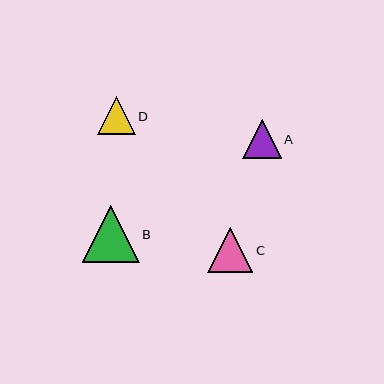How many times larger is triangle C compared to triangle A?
Triangle C is approximately 1.2 times the size of triangle A.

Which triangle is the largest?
Triangle B is the largest with a size of approximately 57 pixels.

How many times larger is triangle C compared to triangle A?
Triangle C is approximately 1.2 times the size of triangle A.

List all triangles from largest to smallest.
From largest to smallest: B, C, A, D.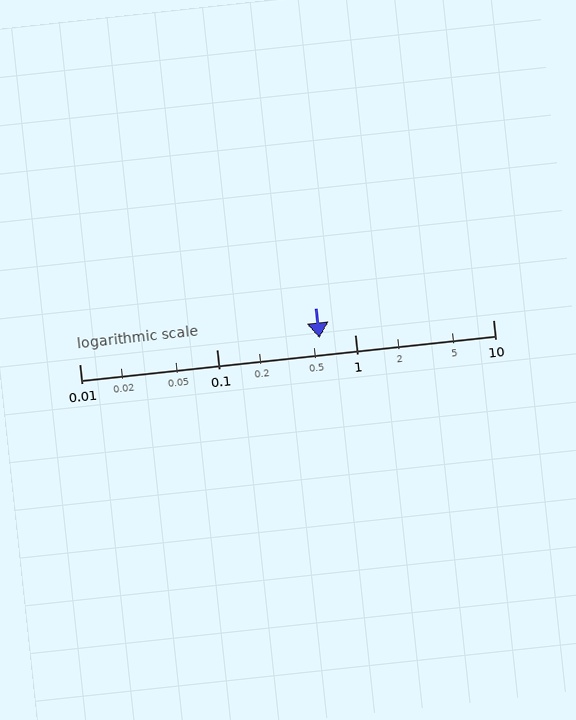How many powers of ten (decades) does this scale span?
The scale spans 3 decades, from 0.01 to 10.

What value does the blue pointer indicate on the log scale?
The pointer indicates approximately 0.55.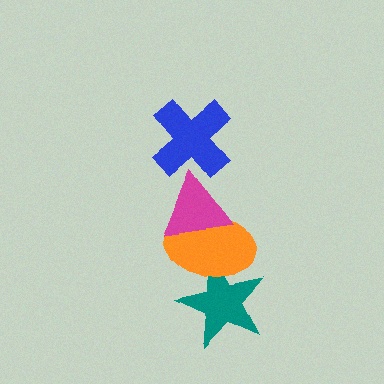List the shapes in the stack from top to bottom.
From top to bottom: the blue cross, the magenta triangle, the orange ellipse, the teal star.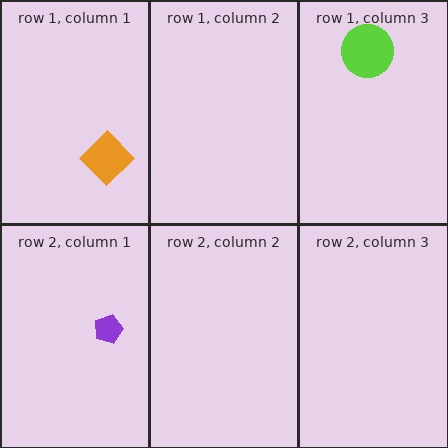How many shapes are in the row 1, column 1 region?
1.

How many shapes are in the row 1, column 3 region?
1.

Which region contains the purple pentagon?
The row 2, column 1 region.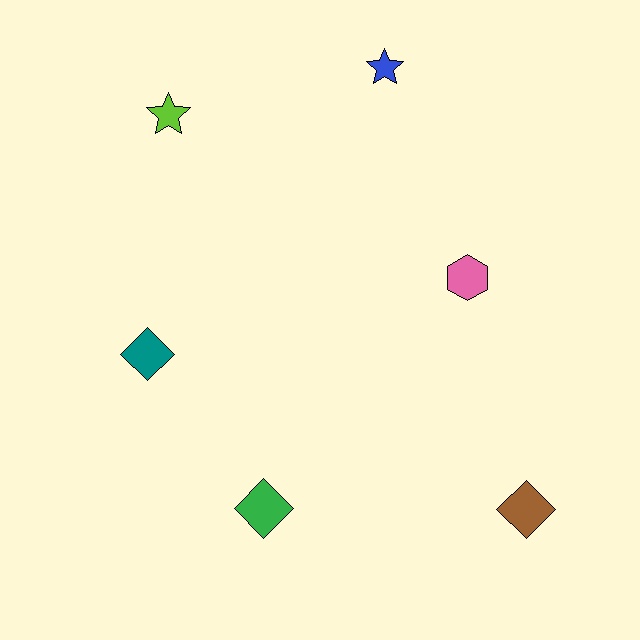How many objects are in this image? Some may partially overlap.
There are 6 objects.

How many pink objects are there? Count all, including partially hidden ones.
There is 1 pink object.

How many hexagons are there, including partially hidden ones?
There is 1 hexagon.